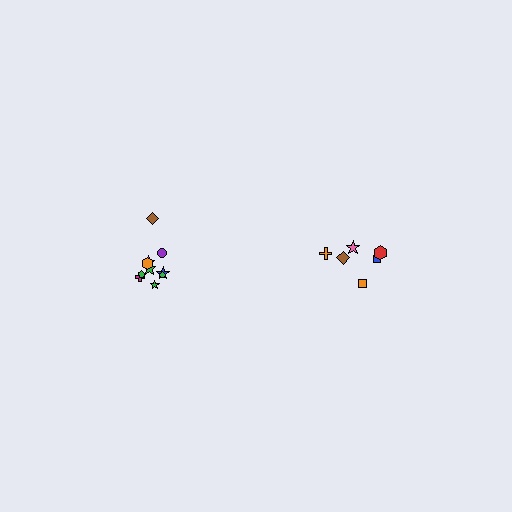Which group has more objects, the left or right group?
The left group.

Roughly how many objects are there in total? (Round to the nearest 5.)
Roughly 15 objects in total.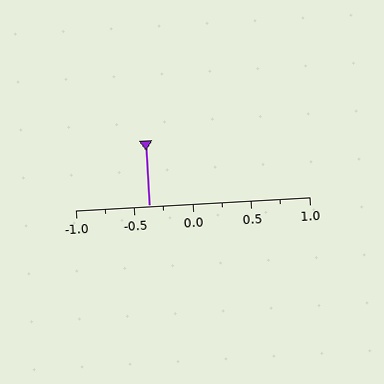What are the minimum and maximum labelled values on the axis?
The axis runs from -1.0 to 1.0.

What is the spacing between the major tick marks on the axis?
The major ticks are spaced 0.5 apart.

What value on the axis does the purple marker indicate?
The marker indicates approximately -0.38.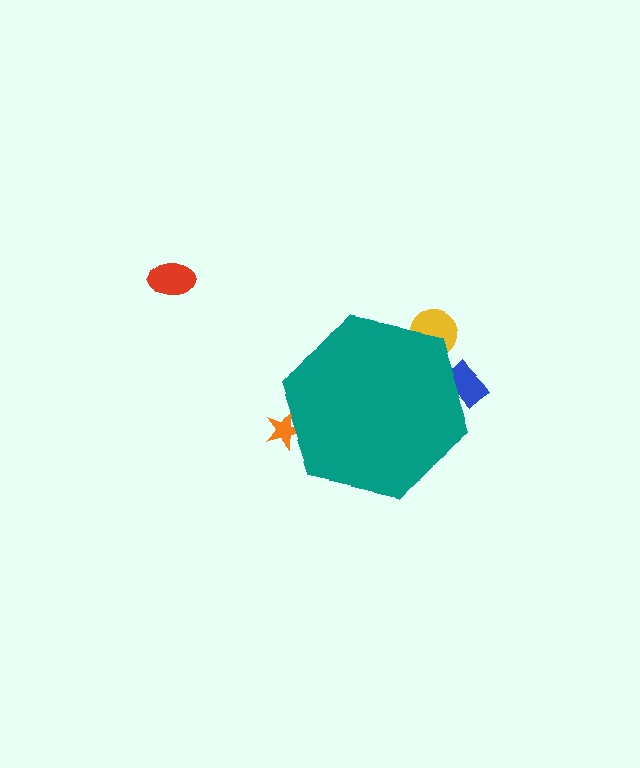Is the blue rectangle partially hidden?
Yes, the blue rectangle is partially hidden behind the teal hexagon.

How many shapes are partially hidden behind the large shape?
3 shapes are partially hidden.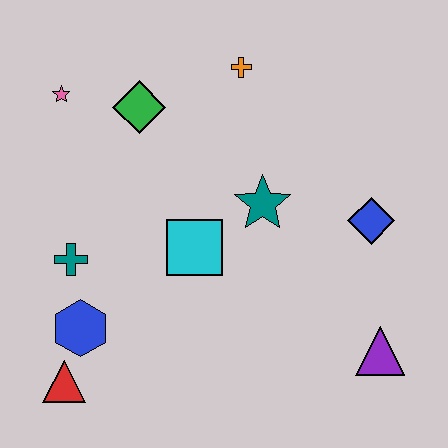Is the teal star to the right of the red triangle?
Yes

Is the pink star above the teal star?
Yes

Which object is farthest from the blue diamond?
The red triangle is farthest from the blue diamond.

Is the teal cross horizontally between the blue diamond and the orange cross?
No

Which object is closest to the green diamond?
The pink star is closest to the green diamond.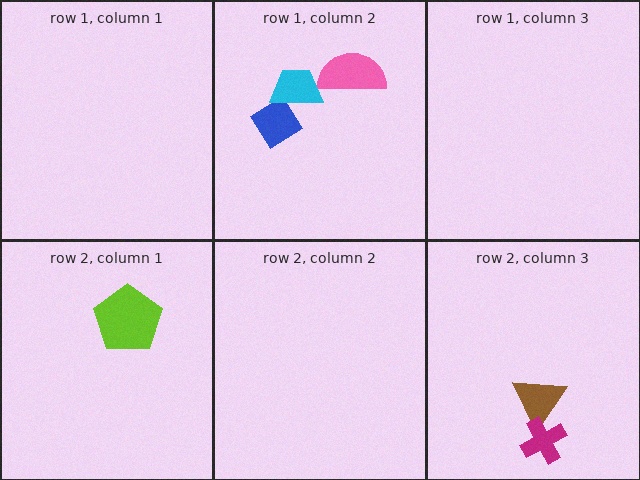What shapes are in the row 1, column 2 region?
The blue diamond, the pink semicircle, the cyan trapezoid.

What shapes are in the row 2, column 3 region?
The brown triangle, the magenta cross.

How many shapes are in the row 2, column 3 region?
2.